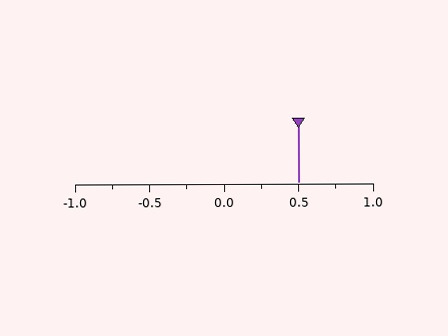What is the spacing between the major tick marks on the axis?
The major ticks are spaced 0.5 apart.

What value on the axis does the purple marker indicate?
The marker indicates approximately 0.5.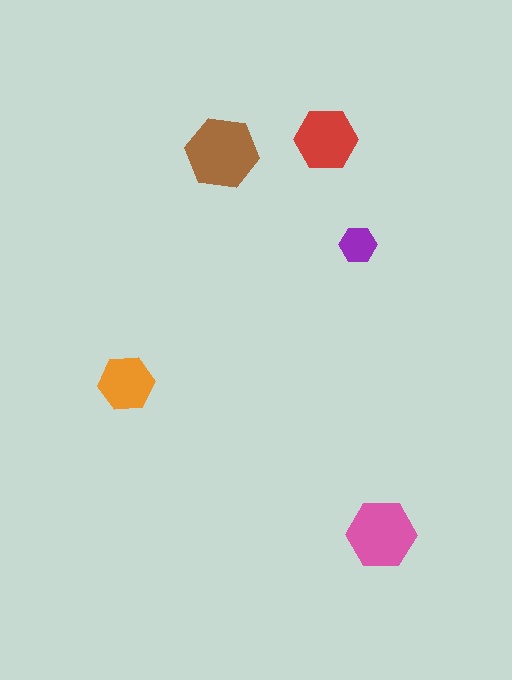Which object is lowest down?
The pink hexagon is bottommost.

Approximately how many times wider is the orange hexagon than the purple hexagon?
About 1.5 times wider.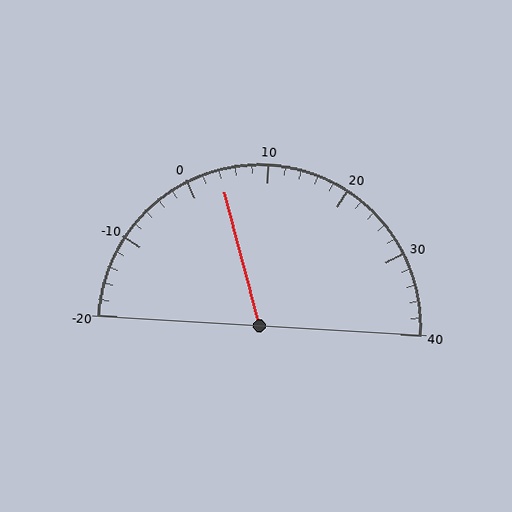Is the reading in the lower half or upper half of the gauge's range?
The reading is in the lower half of the range (-20 to 40).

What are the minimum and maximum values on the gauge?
The gauge ranges from -20 to 40.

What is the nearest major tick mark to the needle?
The nearest major tick mark is 0.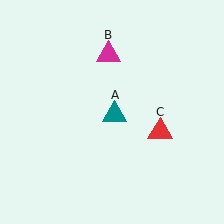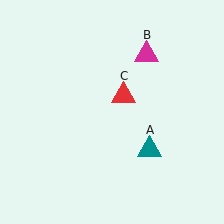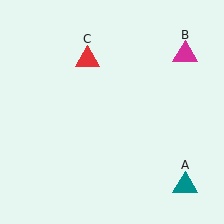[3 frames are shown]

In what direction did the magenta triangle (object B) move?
The magenta triangle (object B) moved right.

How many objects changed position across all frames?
3 objects changed position: teal triangle (object A), magenta triangle (object B), red triangle (object C).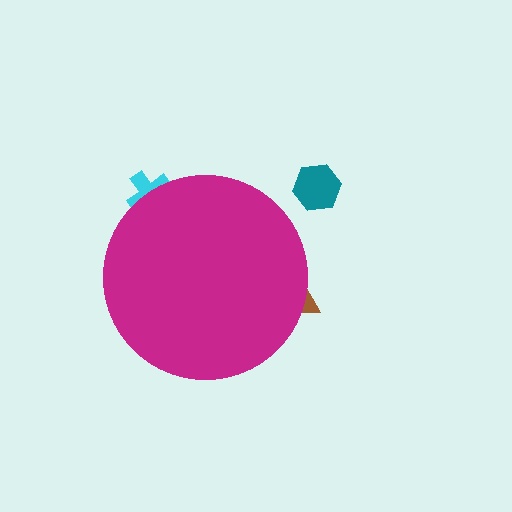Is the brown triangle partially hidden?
Yes, the brown triangle is partially hidden behind the magenta circle.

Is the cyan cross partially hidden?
Yes, the cyan cross is partially hidden behind the magenta circle.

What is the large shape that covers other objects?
A magenta circle.